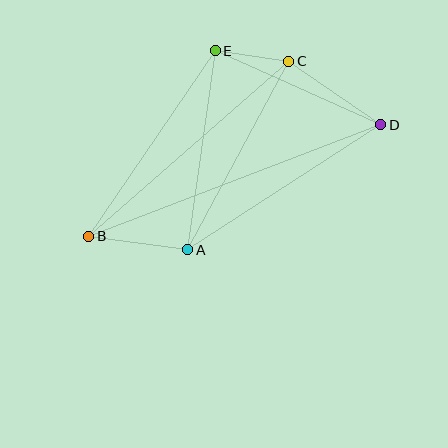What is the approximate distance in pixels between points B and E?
The distance between B and E is approximately 225 pixels.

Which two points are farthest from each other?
Points B and D are farthest from each other.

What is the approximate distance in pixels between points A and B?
The distance between A and B is approximately 100 pixels.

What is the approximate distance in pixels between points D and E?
The distance between D and E is approximately 181 pixels.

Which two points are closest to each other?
Points C and E are closest to each other.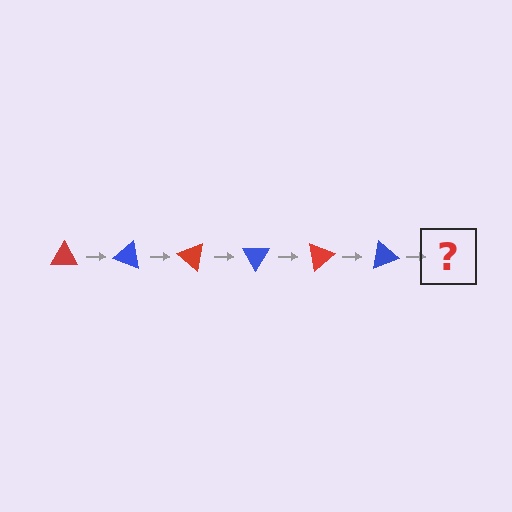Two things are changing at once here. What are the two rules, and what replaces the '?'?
The two rules are that it rotates 20 degrees each step and the color cycles through red and blue. The '?' should be a red triangle, rotated 120 degrees from the start.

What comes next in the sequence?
The next element should be a red triangle, rotated 120 degrees from the start.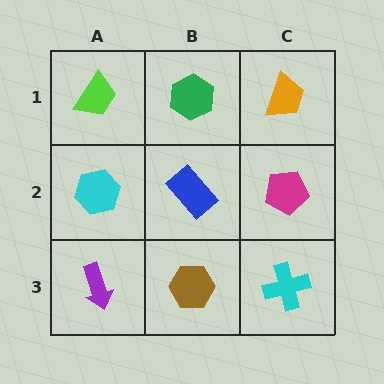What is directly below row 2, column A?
A purple arrow.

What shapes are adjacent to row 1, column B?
A blue rectangle (row 2, column B), a lime trapezoid (row 1, column A), an orange trapezoid (row 1, column C).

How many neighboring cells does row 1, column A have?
2.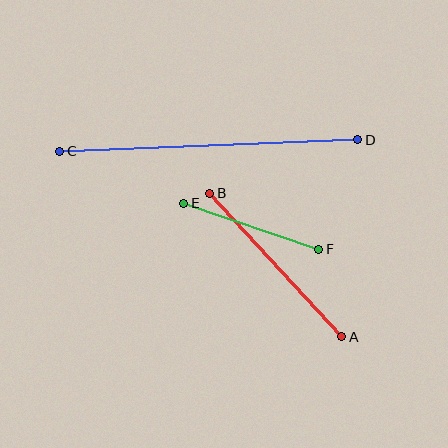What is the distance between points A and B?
The distance is approximately 195 pixels.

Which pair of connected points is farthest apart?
Points C and D are farthest apart.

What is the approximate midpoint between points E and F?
The midpoint is at approximately (251, 226) pixels.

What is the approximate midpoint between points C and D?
The midpoint is at approximately (209, 145) pixels.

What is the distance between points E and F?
The distance is approximately 143 pixels.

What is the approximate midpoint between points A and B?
The midpoint is at approximately (276, 265) pixels.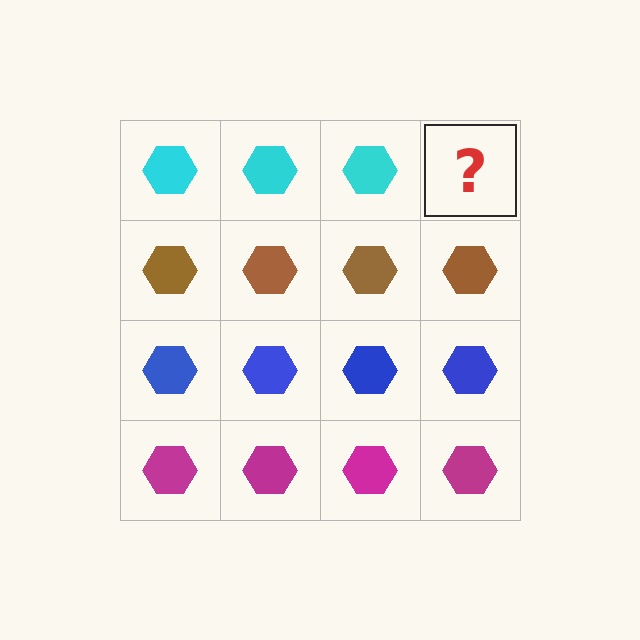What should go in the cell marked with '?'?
The missing cell should contain a cyan hexagon.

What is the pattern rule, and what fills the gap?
The rule is that each row has a consistent color. The gap should be filled with a cyan hexagon.